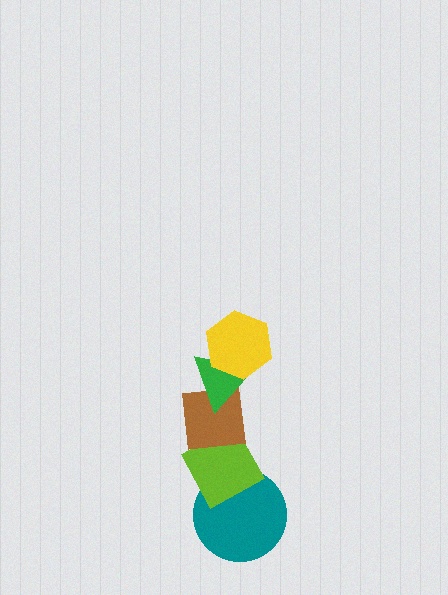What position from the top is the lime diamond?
The lime diamond is 4th from the top.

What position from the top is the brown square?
The brown square is 3rd from the top.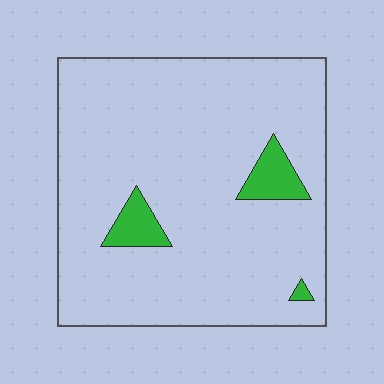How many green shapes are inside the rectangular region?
3.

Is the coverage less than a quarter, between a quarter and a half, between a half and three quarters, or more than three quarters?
Less than a quarter.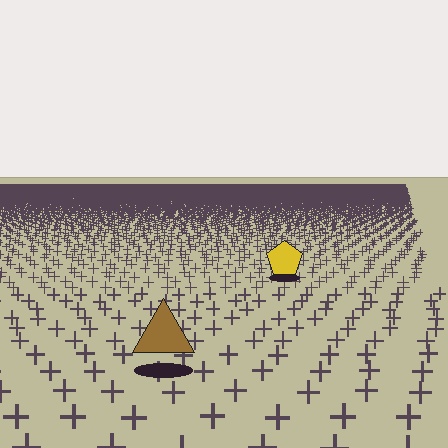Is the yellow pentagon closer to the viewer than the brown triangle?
No. The brown triangle is closer — you can tell from the texture gradient: the ground texture is coarser near it.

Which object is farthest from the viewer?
The yellow pentagon is farthest from the viewer. It appears smaller and the ground texture around it is denser.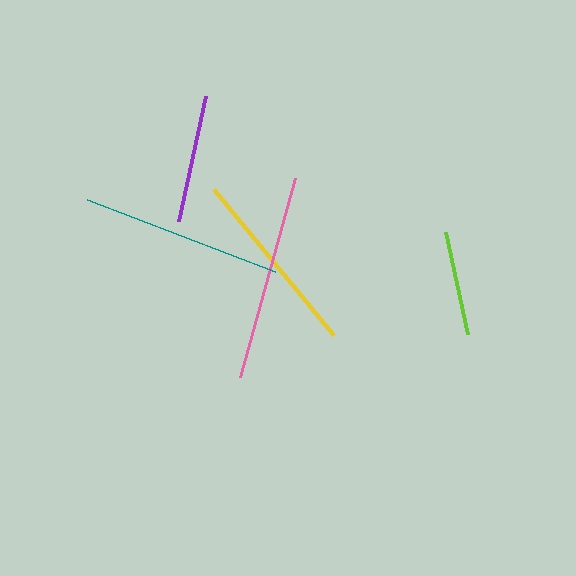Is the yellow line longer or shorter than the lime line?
The yellow line is longer than the lime line.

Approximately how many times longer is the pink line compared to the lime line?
The pink line is approximately 2.0 times the length of the lime line.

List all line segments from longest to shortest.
From longest to shortest: pink, teal, yellow, purple, lime.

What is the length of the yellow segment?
The yellow segment is approximately 189 pixels long.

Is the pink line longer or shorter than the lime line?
The pink line is longer than the lime line.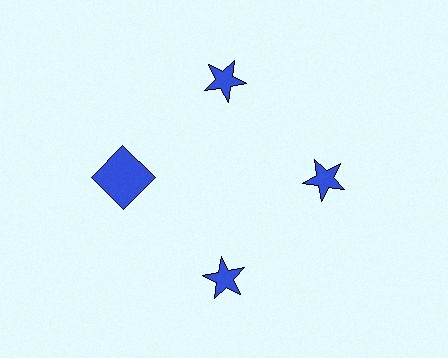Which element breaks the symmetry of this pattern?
The blue square at roughly the 9 o'clock position breaks the symmetry. All other shapes are blue stars.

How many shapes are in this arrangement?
There are 4 shapes arranged in a ring pattern.